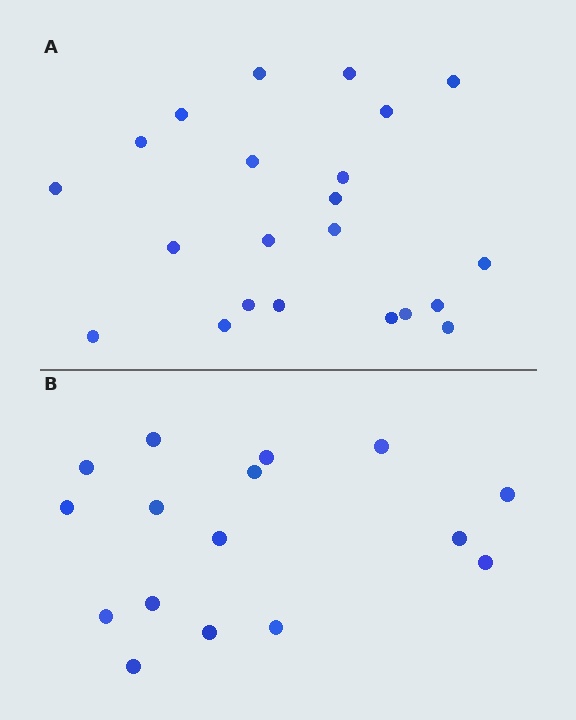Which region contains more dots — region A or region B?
Region A (the top region) has more dots.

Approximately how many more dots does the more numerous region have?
Region A has about 6 more dots than region B.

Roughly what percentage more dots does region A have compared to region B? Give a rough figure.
About 40% more.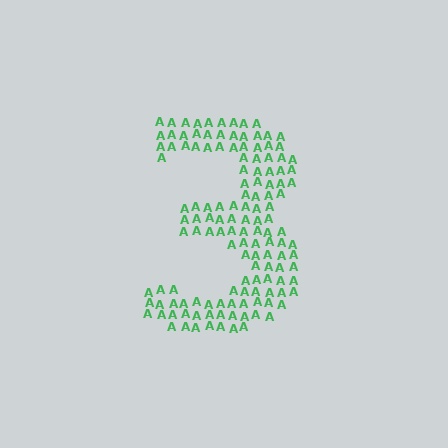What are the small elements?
The small elements are letter A's.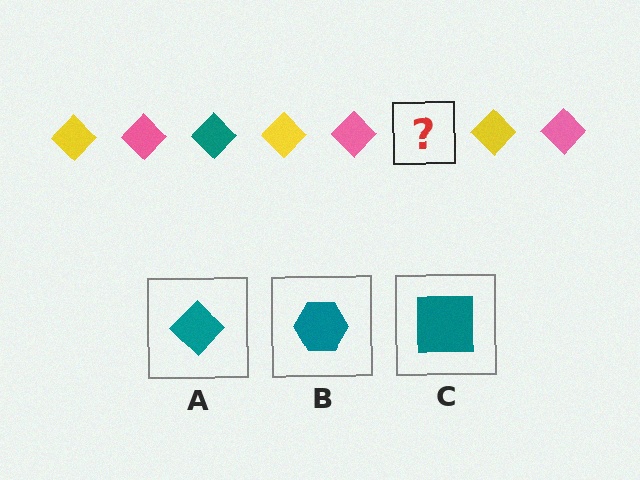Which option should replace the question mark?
Option A.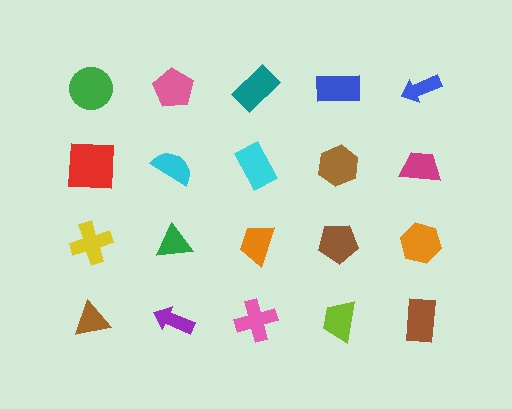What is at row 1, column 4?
A blue rectangle.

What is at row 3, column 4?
A brown pentagon.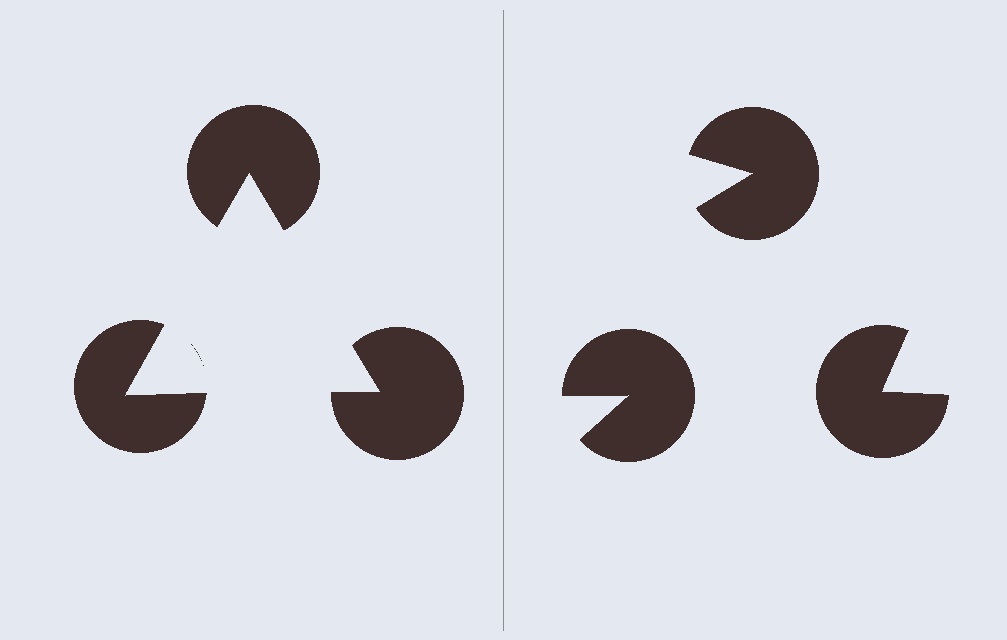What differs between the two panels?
The pac-man discs are positioned identically on both sides; only the wedge orientations differ. On the left they align to a triangle; on the right they are misaligned.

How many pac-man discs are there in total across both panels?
6 — 3 on each side.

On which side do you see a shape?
An illusory triangle appears on the left side. On the right side the wedge cuts are rotated, so no coherent shape forms.